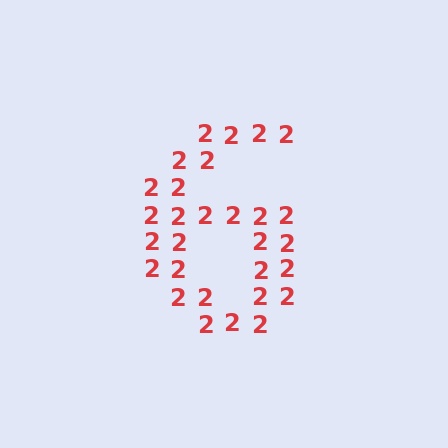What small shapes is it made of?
It is made of small digit 2's.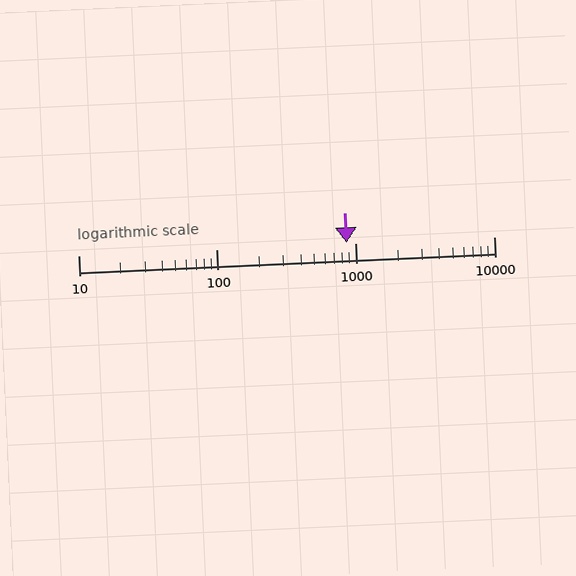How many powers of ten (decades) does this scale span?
The scale spans 3 decades, from 10 to 10000.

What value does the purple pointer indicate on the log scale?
The pointer indicates approximately 870.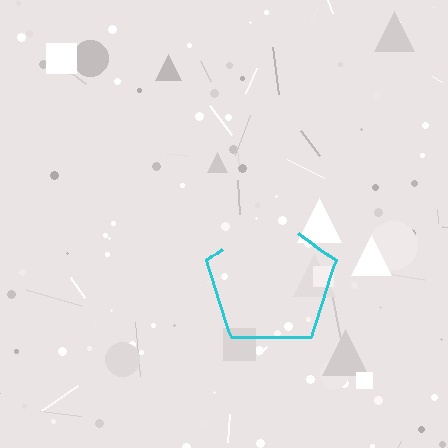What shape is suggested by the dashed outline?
The dashed outline suggests a pentagon.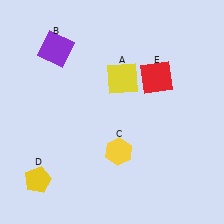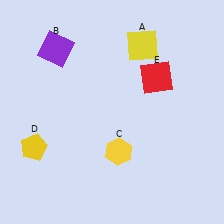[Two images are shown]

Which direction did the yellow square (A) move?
The yellow square (A) moved up.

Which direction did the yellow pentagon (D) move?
The yellow pentagon (D) moved up.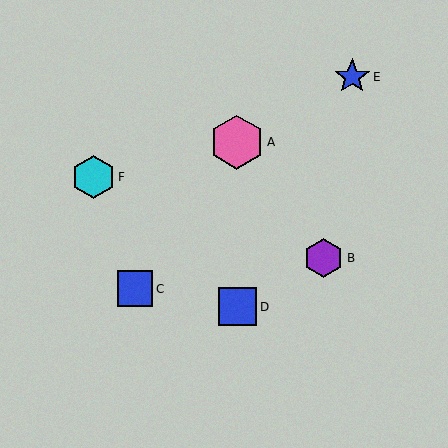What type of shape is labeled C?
Shape C is a blue square.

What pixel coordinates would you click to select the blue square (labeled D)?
Click at (238, 307) to select the blue square D.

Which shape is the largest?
The pink hexagon (labeled A) is the largest.